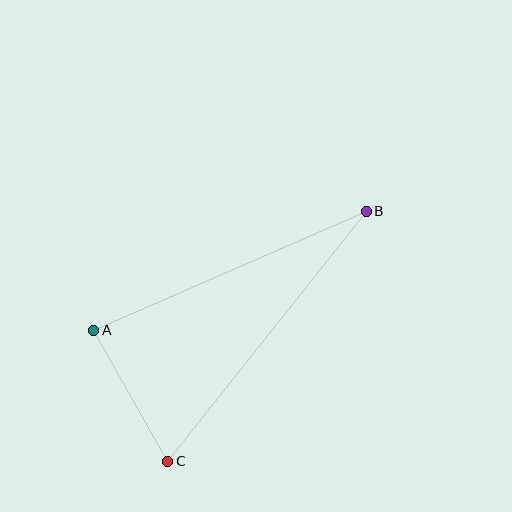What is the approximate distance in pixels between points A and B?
The distance between A and B is approximately 297 pixels.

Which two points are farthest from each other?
Points B and C are farthest from each other.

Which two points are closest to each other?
Points A and C are closest to each other.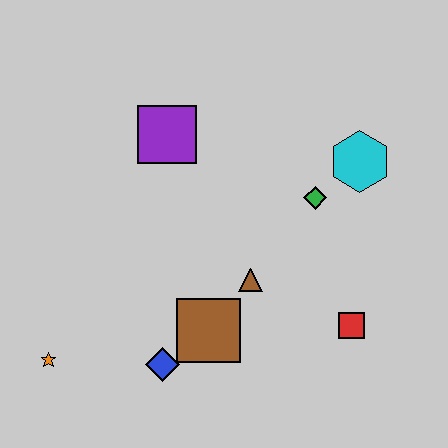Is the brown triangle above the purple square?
No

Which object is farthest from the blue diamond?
The cyan hexagon is farthest from the blue diamond.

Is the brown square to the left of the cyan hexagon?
Yes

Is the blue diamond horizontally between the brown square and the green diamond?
No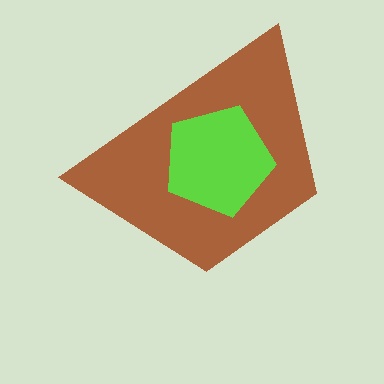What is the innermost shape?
The lime pentagon.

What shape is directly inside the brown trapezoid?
The lime pentagon.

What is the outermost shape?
The brown trapezoid.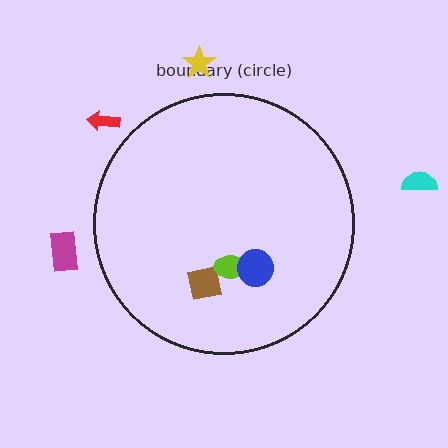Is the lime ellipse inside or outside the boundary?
Inside.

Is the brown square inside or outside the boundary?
Inside.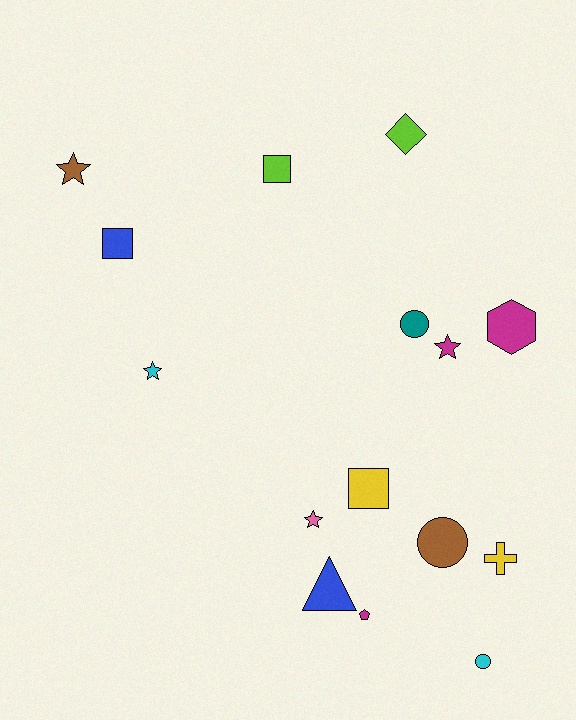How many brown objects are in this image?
There are 2 brown objects.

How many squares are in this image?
There are 3 squares.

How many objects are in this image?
There are 15 objects.